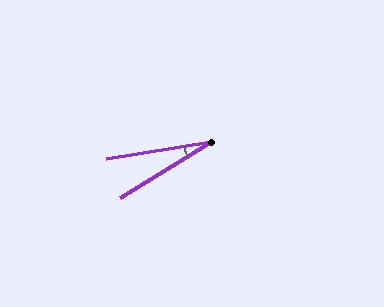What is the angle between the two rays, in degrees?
Approximately 22 degrees.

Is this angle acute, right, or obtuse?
It is acute.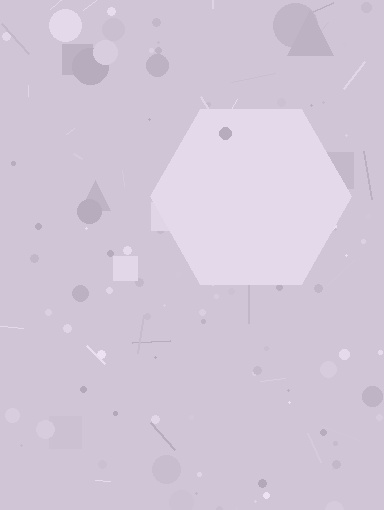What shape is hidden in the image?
A hexagon is hidden in the image.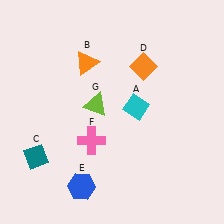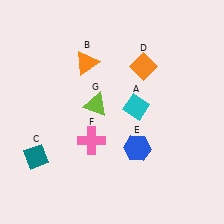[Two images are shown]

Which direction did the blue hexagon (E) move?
The blue hexagon (E) moved right.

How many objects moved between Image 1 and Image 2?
1 object moved between the two images.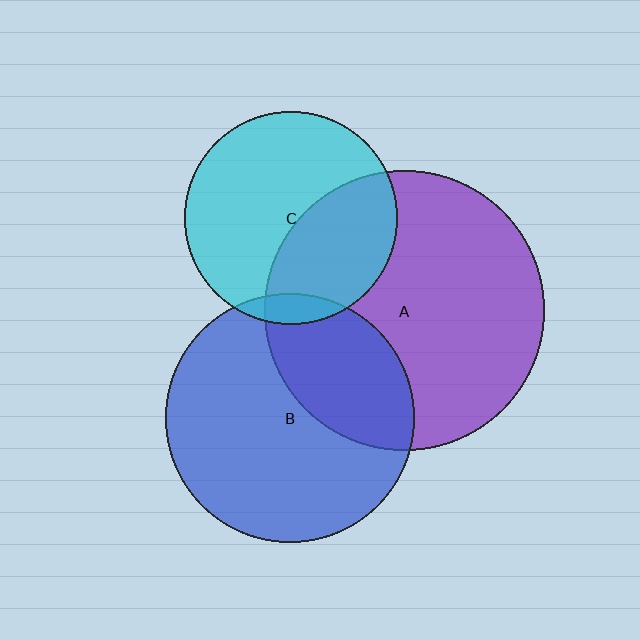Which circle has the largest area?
Circle A (purple).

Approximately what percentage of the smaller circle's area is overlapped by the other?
Approximately 40%.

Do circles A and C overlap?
Yes.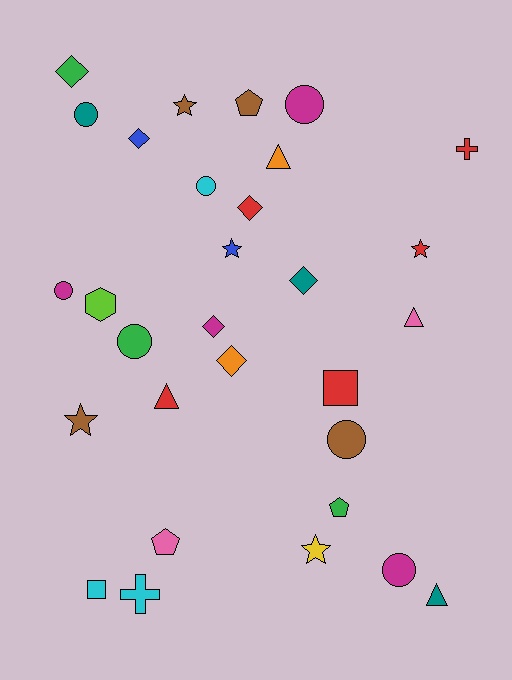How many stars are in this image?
There are 5 stars.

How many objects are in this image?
There are 30 objects.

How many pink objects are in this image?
There are 2 pink objects.